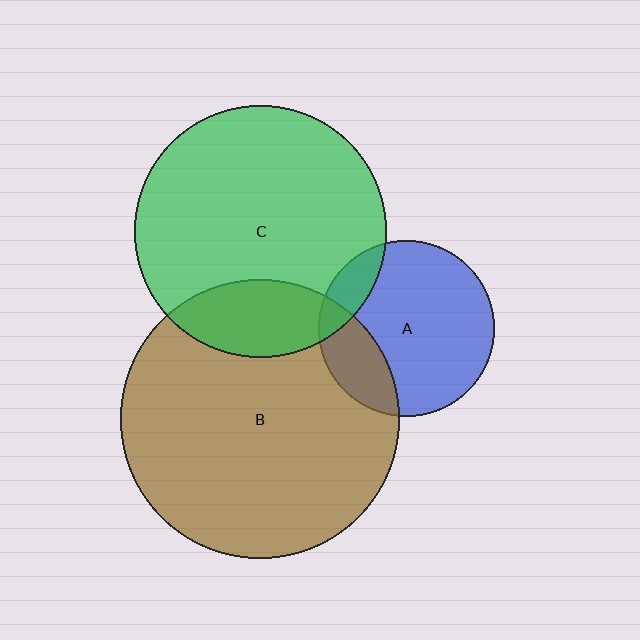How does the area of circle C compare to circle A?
Approximately 2.1 times.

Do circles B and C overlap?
Yes.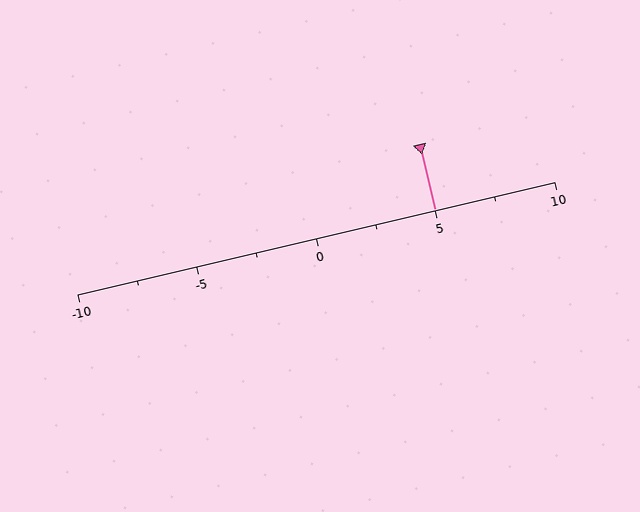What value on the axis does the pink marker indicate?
The marker indicates approximately 5.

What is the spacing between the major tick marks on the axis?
The major ticks are spaced 5 apart.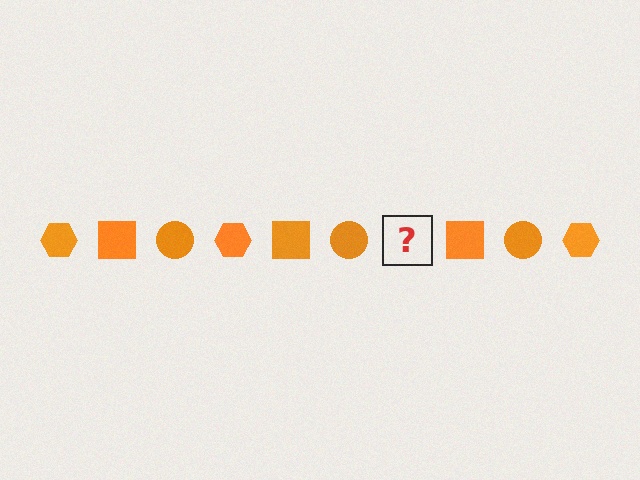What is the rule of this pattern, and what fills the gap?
The rule is that the pattern cycles through hexagon, square, circle shapes in orange. The gap should be filled with an orange hexagon.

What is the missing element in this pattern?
The missing element is an orange hexagon.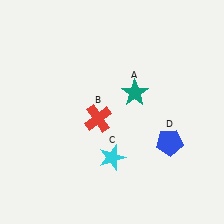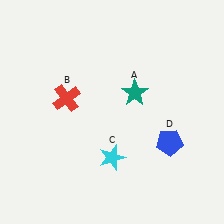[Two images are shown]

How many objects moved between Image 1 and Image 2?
1 object moved between the two images.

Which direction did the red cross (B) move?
The red cross (B) moved left.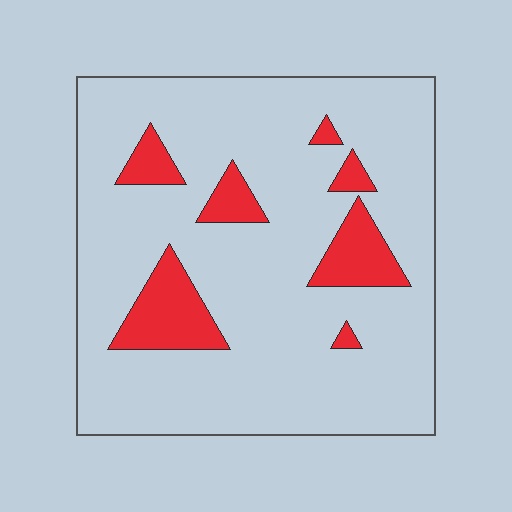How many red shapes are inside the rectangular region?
7.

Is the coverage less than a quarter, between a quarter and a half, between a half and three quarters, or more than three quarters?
Less than a quarter.